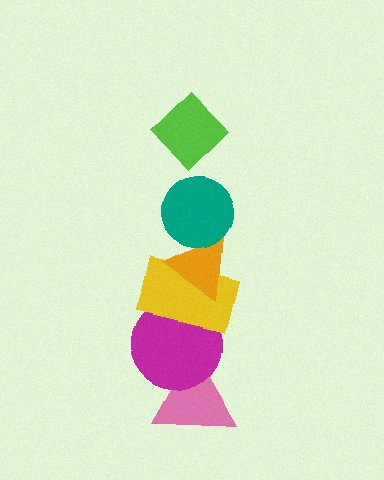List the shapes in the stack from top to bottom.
From top to bottom: the lime diamond, the teal circle, the orange triangle, the yellow rectangle, the magenta circle, the pink triangle.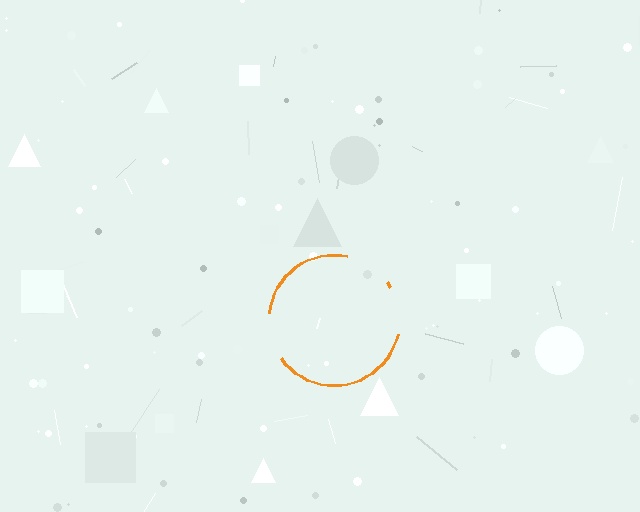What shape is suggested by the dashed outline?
The dashed outline suggests a circle.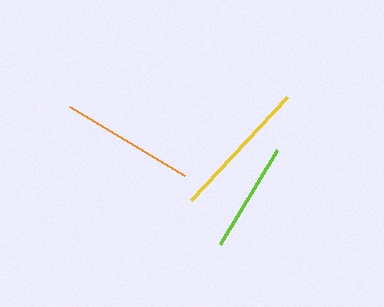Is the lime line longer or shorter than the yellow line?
The yellow line is longer than the lime line.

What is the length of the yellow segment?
The yellow segment is approximately 141 pixels long.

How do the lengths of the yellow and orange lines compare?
The yellow and orange lines are approximately the same length.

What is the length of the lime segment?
The lime segment is approximately 111 pixels long.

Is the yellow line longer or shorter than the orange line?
The yellow line is longer than the orange line.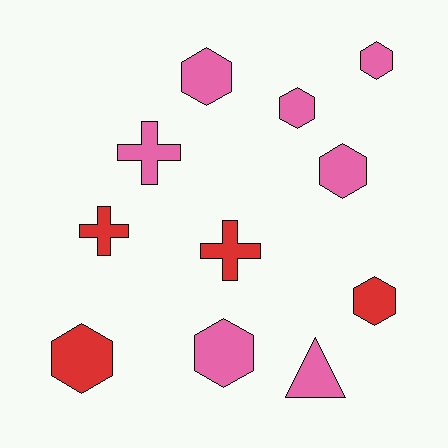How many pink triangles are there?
There is 1 pink triangle.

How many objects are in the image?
There are 11 objects.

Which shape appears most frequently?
Hexagon, with 7 objects.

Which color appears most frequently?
Pink, with 7 objects.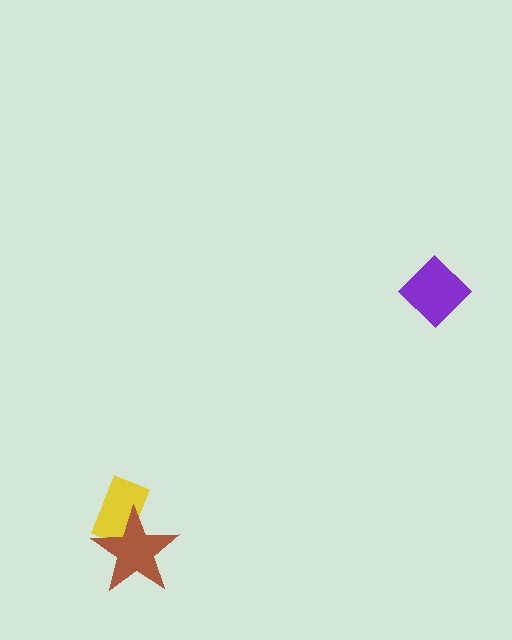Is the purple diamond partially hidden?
No, no other shape covers it.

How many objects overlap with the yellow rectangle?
1 object overlaps with the yellow rectangle.